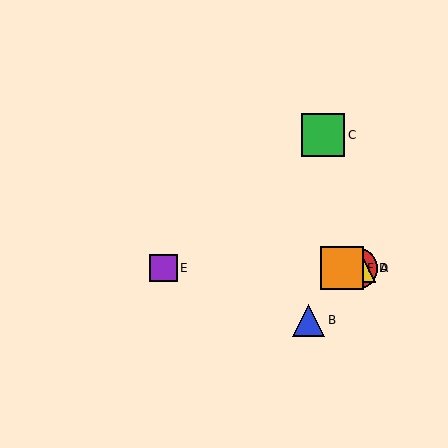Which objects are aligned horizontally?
Objects A, D, E, F are aligned horizontally.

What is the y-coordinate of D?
Object D is at y≈268.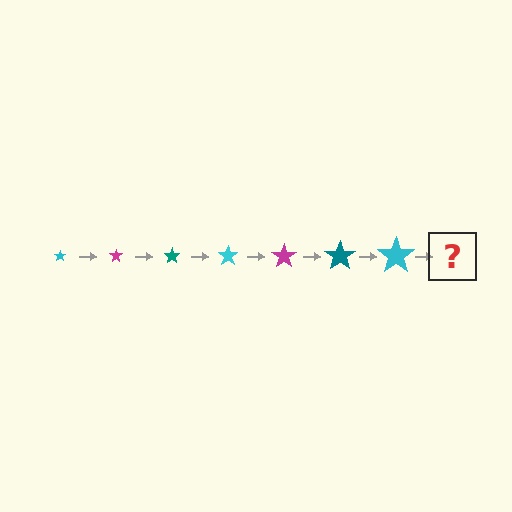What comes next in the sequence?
The next element should be a magenta star, larger than the previous one.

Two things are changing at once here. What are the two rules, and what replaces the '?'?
The two rules are that the star grows larger each step and the color cycles through cyan, magenta, and teal. The '?' should be a magenta star, larger than the previous one.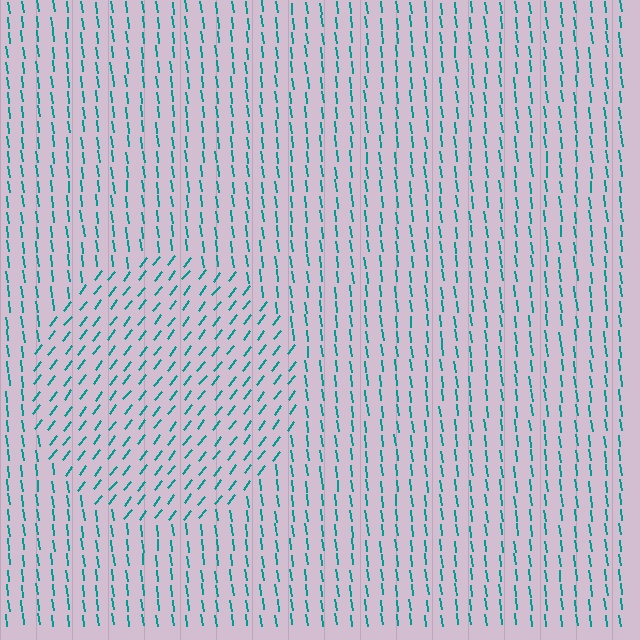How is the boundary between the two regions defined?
The boundary is defined purely by a change in line orientation (approximately 45 degrees difference). All lines are the same color and thickness.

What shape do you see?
I see a circle.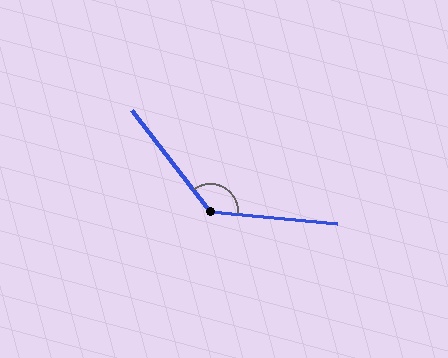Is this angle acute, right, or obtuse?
It is obtuse.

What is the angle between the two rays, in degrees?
Approximately 133 degrees.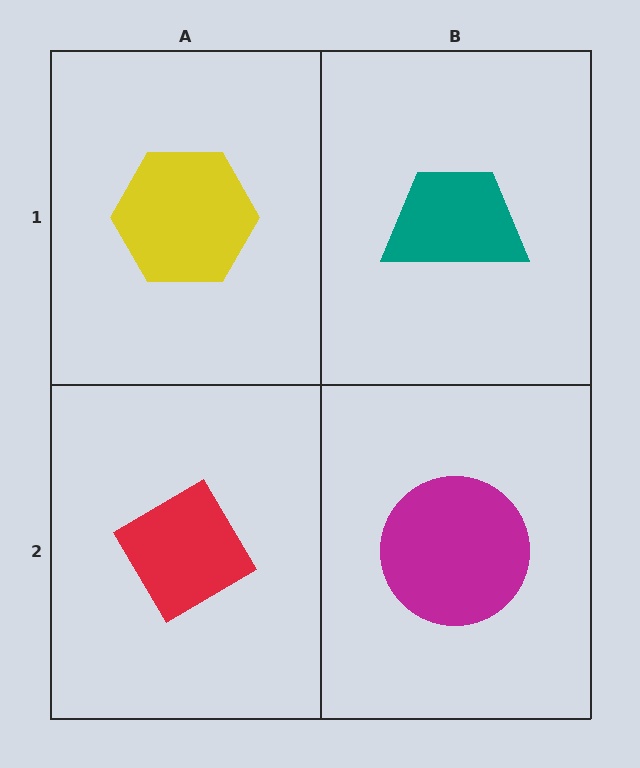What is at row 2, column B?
A magenta circle.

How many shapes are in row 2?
2 shapes.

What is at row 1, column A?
A yellow hexagon.